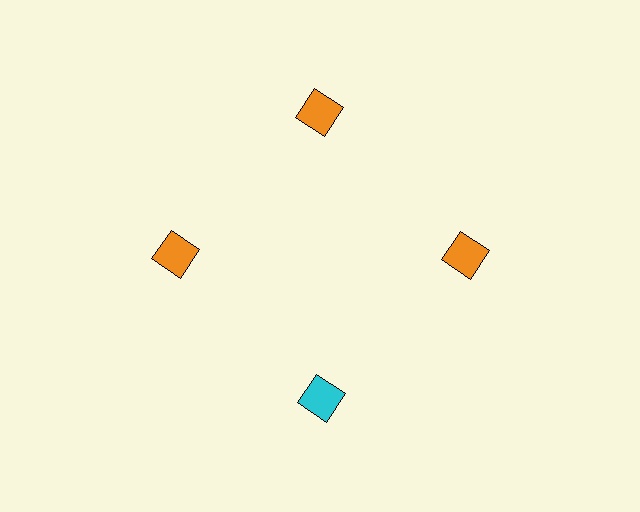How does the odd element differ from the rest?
It has a different color: cyan instead of orange.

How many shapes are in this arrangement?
There are 4 shapes arranged in a ring pattern.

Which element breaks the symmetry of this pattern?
The cyan diamond at roughly the 6 o'clock position breaks the symmetry. All other shapes are orange diamonds.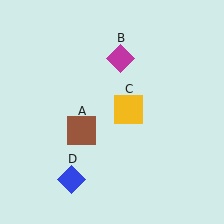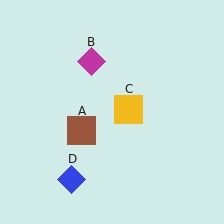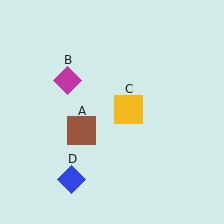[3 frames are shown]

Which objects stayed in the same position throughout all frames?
Brown square (object A) and yellow square (object C) and blue diamond (object D) remained stationary.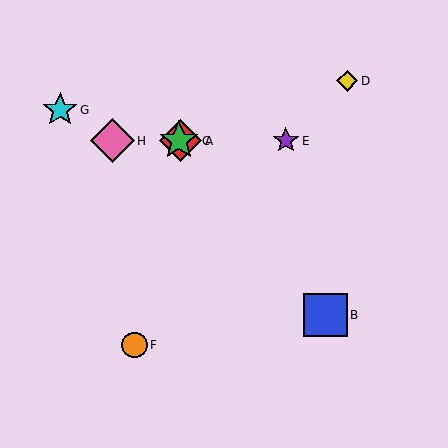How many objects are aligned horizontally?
4 objects (A, C, E, H) are aligned horizontally.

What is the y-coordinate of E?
Object E is at y≈141.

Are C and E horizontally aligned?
Yes, both are at y≈141.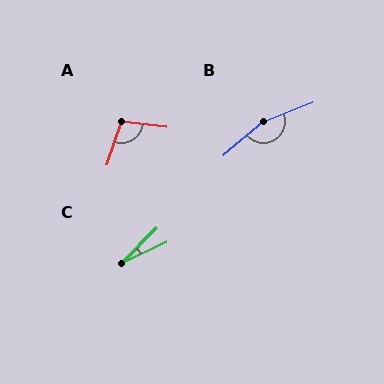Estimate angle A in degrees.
Approximately 101 degrees.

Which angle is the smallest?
C, at approximately 20 degrees.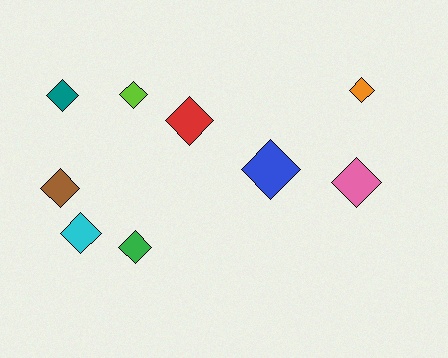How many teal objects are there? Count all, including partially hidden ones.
There is 1 teal object.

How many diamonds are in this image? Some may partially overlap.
There are 9 diamonds.